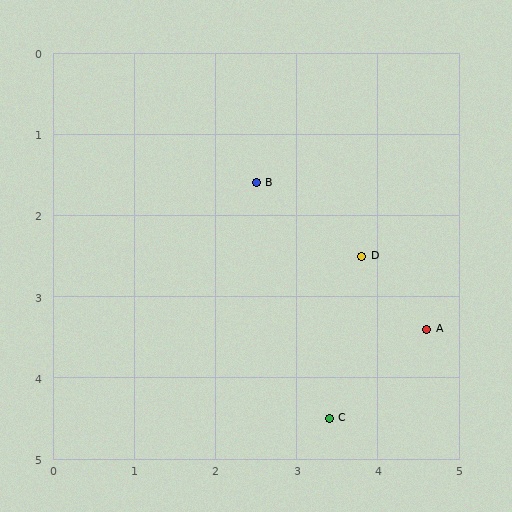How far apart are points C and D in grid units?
Points C and D are about 2.0 grid units apart.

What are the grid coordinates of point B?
Point B is at approximately (2.5, 1.6).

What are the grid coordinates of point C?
Point C is at approximately (3.4, 4.5).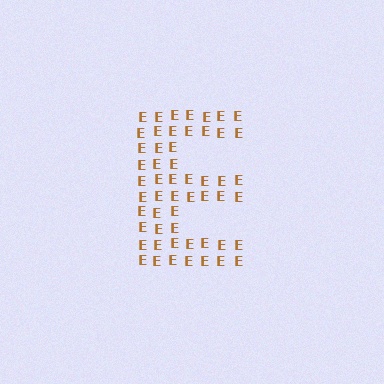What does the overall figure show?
The overall figure shows the letter E.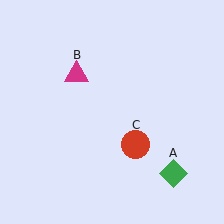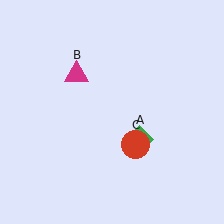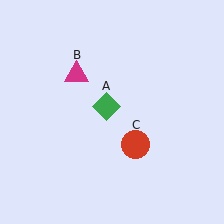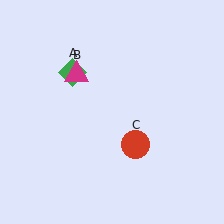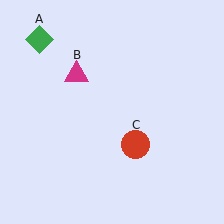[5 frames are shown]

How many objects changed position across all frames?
1 object changed position: green diamond (object A).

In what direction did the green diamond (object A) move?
The green diamond (object A) moved up and to the left.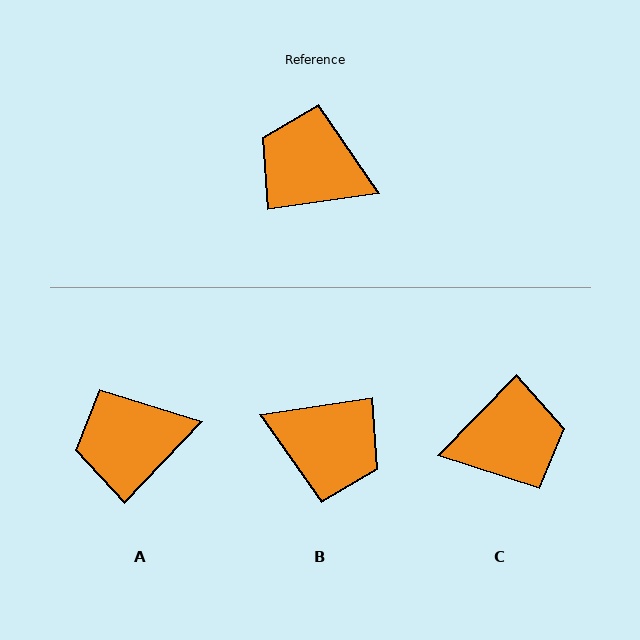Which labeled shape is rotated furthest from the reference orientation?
B, about 179 degrees away.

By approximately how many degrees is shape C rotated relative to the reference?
Approximately 142 degrees clockwise.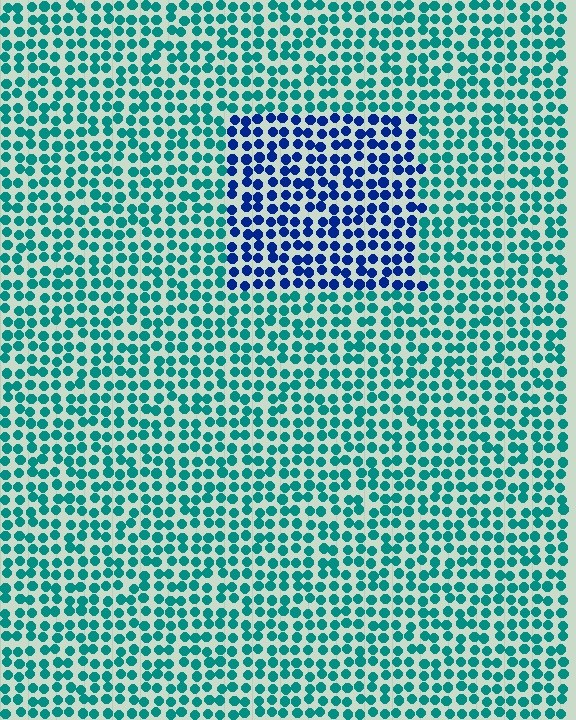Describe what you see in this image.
The image is filled with small teal elements in a uniform arrangement. A rectangle-shaped region is visible where the elements are tinted to a slightly different hue, forming a subtle color boundary.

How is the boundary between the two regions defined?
The boundary is defined purely by a slight shift in hue (about 50 degrees). Spacing, size, and orientation are identical on both sides.